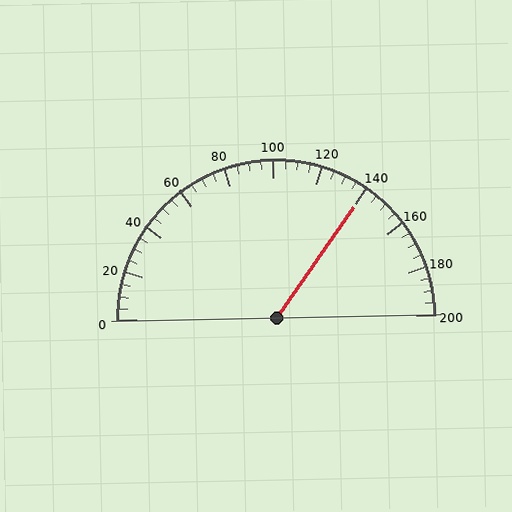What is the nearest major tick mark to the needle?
The nearest major tick mark is 140.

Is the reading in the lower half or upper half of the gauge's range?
The reading is in the upper half of the range (0 to 200).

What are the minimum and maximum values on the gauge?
The gauge ranges from 0 to 200.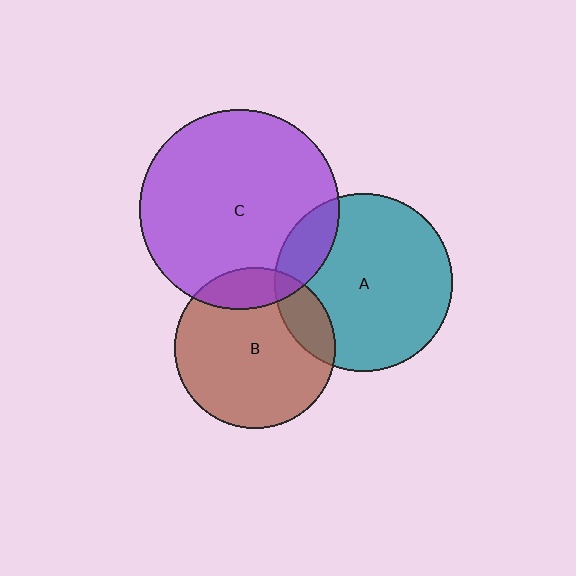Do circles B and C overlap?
Yes.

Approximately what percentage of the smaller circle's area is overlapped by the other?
Approximately 15%.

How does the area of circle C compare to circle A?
Approximately 1.3 times.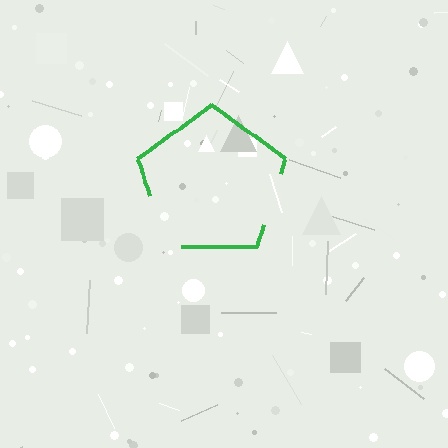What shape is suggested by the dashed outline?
The dashed outline suggests a pentagon.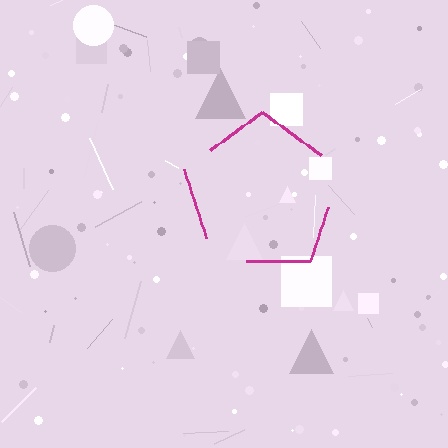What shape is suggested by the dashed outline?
The dashed outline suggests a pentagon.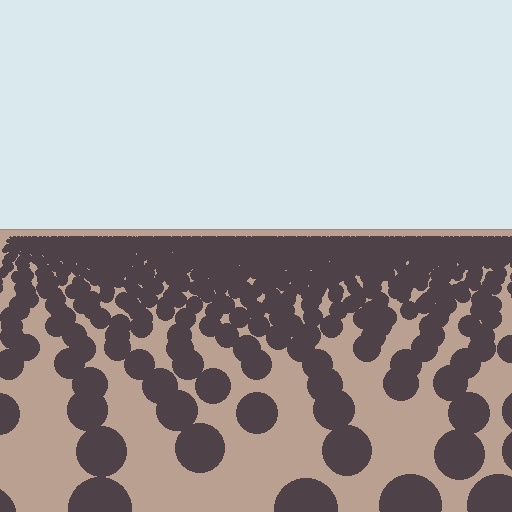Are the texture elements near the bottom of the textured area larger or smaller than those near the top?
Larger. Near the bottom, elements are closer to the viewer and appear at a bigger on-screen size.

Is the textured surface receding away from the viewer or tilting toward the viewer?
The surface is receding away from the viewer. Texture elements get smaller and denser toward the top.